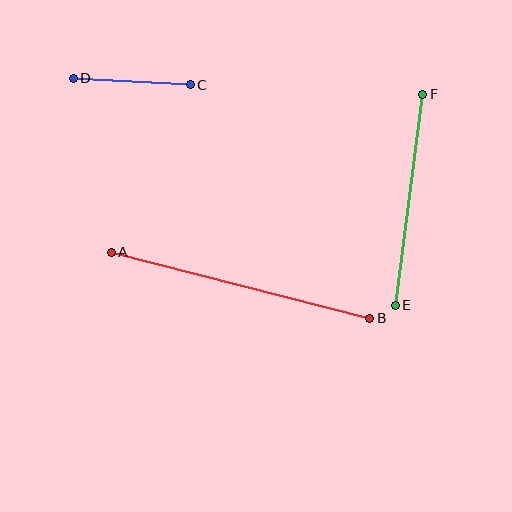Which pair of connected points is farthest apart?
Points A and B are farthest apart.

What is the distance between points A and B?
The distance is approximately 267 pixels.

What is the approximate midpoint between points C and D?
The midpoint is at approximately (132, 81) pixels.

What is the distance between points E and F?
The distance is approximately 213 pixels.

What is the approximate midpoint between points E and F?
The midpoint is at approximately (409, 200) pixels.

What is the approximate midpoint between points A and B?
The midpoint is at approximately (240, 285) pixels.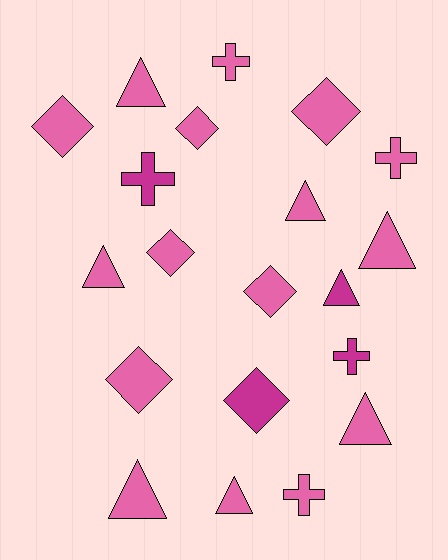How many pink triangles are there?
There are 7 pink triangles.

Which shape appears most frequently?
Triangle, with 8 objects.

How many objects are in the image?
There are 20 objects.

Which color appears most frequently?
Pink, with 16 objects.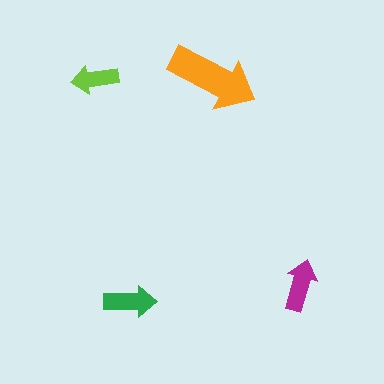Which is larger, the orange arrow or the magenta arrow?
The orange one.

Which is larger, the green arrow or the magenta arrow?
The green one.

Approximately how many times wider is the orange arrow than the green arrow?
About 1.5 times wider.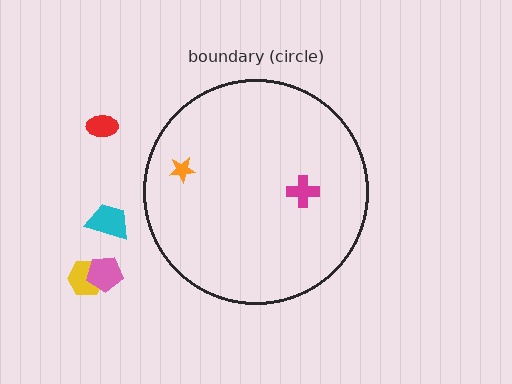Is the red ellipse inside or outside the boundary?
Outside.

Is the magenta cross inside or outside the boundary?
Inside.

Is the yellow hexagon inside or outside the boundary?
Outside.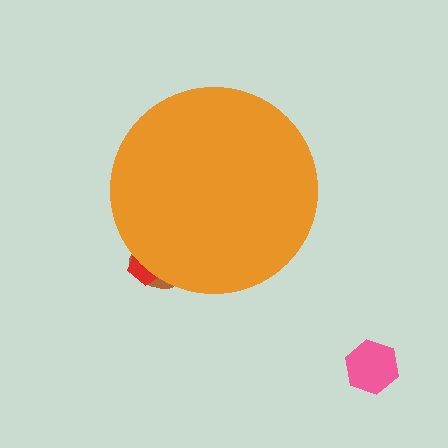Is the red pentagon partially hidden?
Yes, the red pentagon is partially hidden behind the orange circle.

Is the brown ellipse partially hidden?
Yes, the brown ellipse is partially hidden behind the orange circle.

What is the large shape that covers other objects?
An orange circle.